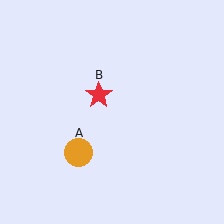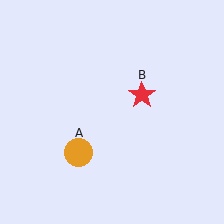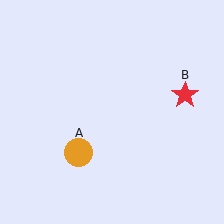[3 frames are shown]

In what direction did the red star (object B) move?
The red star (object B) moved right.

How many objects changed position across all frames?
1 object changed position: red star (object B).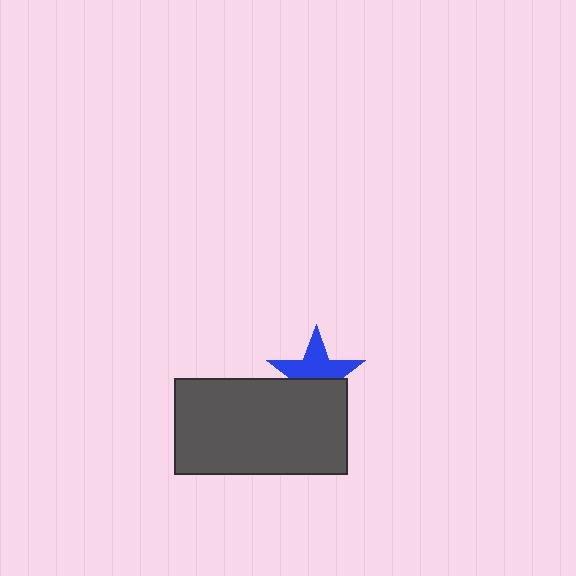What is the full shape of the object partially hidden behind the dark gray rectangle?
The partially hidden object is a blue star.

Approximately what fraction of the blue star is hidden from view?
Roughly 43% of the blue star is hidden behind the dark gray rectangle.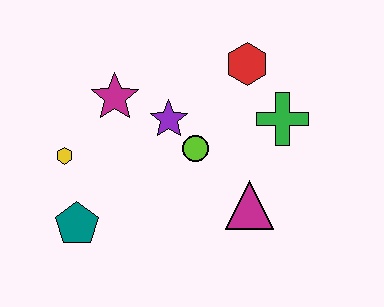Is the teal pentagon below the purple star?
Yes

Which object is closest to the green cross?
The red hexagon is closest to the green cross.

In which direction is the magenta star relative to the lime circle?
The magenta star is to the left of the lime circle.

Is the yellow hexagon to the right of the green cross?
No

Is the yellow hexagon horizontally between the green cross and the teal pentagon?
No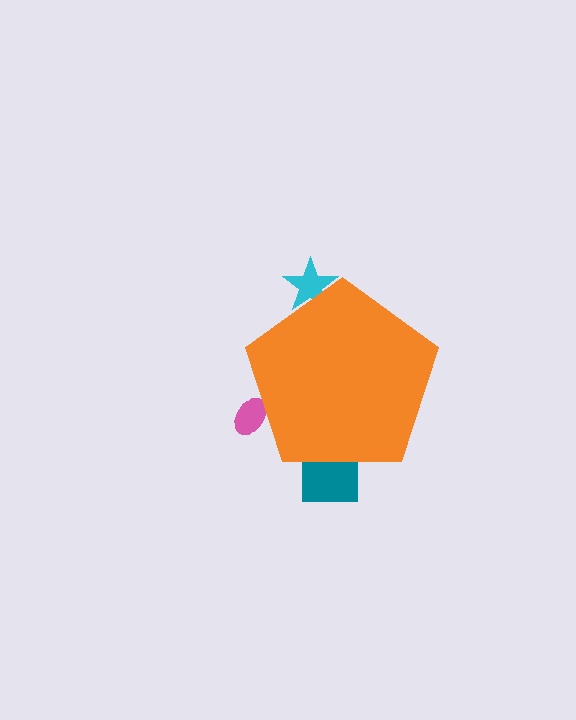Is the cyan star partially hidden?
Yes, the cyan star is partially hidden behind the orange pentagon.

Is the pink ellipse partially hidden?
Yes, the pink ellipse is partially hidden behind the orange pentagon.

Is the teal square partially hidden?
Yes, the teal square is partially hidden behind the orange pentagon.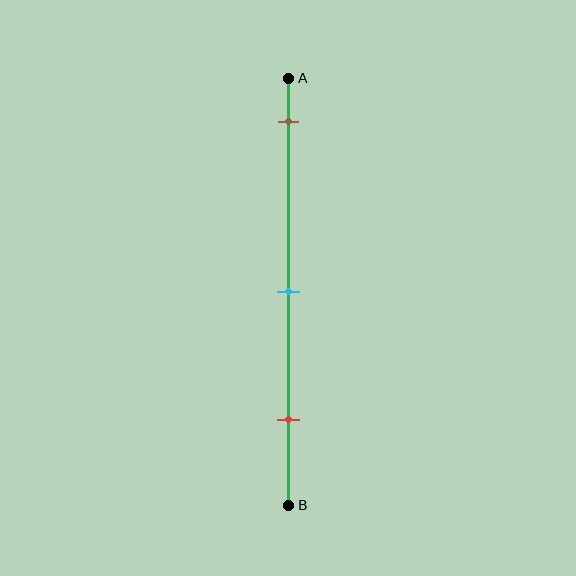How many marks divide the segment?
There are 3 marks dividing the segment.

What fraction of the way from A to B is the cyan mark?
The cyan mark is approximately 50% (0.5) of the way from A to B.